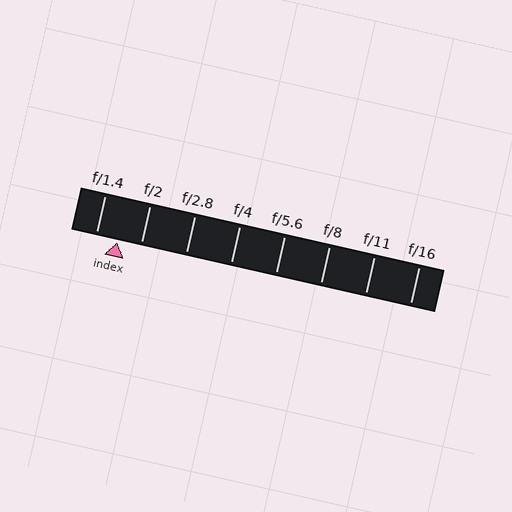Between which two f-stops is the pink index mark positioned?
The index mark is between f/1.4 and f/2.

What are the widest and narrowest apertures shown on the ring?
The widest aperture shown is f/1.4 and the narrowest is f/16.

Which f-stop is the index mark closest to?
The index mark is closest to f/1.4.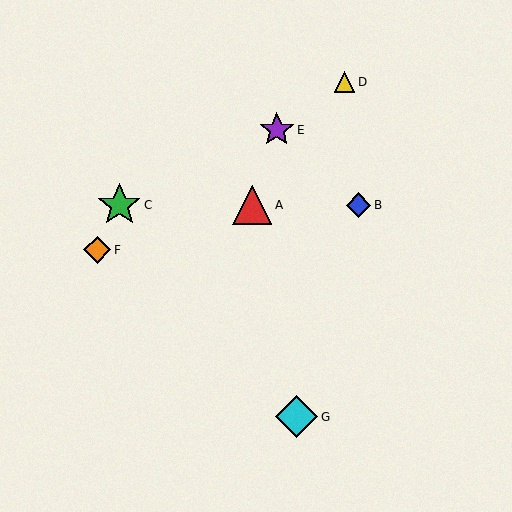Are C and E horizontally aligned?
No, C is at y≈205 and E is at y≈130.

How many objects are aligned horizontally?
3 objects (A, B, C) are aligned horizontally.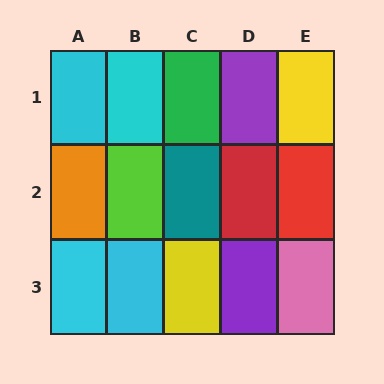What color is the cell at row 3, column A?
Cyan.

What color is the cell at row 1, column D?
Purple.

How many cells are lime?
1 cell is lime.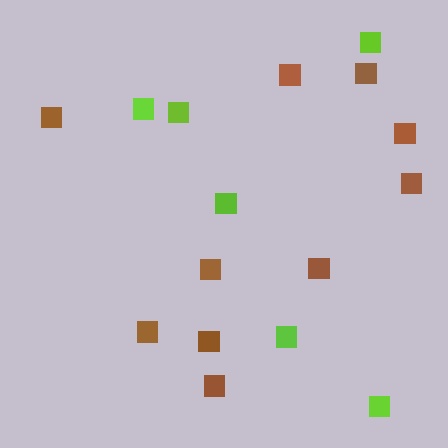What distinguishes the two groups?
There are 2 groups: one group of brown squares (10) and one group of lime squares (6).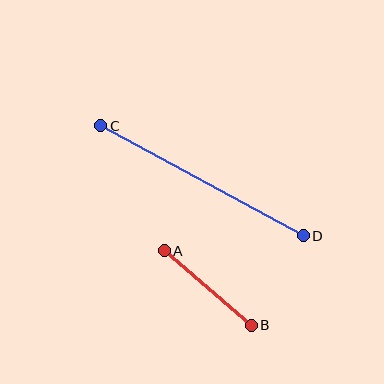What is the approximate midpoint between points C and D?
The midpoint is at approximately (202, 181) pixels.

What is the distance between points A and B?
The distance is approximately 115 pixels.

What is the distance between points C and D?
The distance is approximately 231 pixels.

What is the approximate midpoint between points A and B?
The midpoint is at approximately (208, 288) pixels.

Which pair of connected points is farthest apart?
Points C and D are farthest apart.